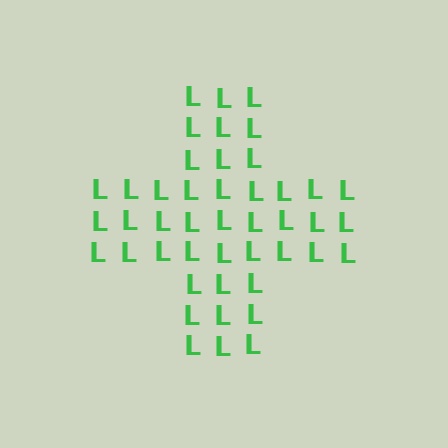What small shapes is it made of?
It is made of small letter L's.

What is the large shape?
The large shape is a cross.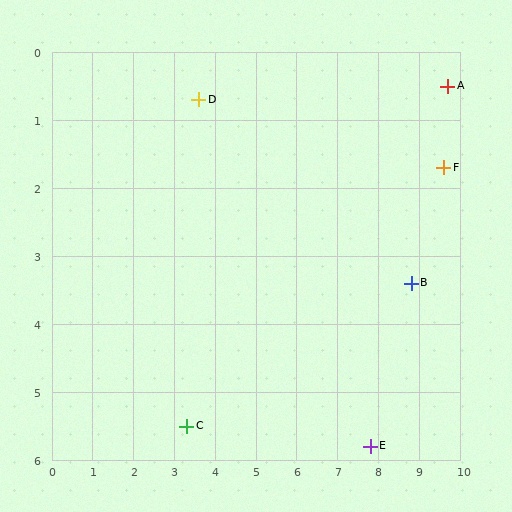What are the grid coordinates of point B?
Point B is at approximately (8.8, 3.4).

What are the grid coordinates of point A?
Point A is at approximately (9.7, 0.5).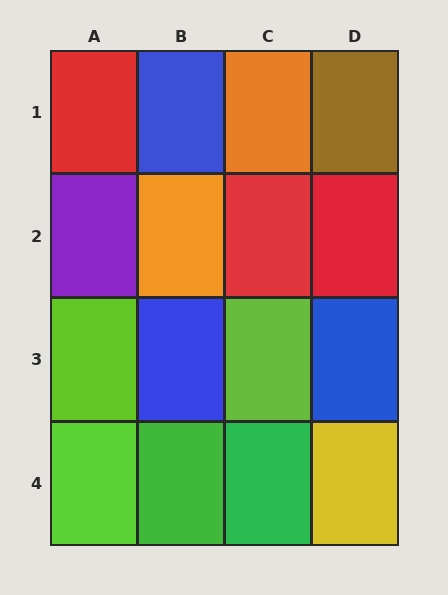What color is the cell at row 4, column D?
Yellow.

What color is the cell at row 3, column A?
Lime.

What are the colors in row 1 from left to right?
Red, blue, orange, brown.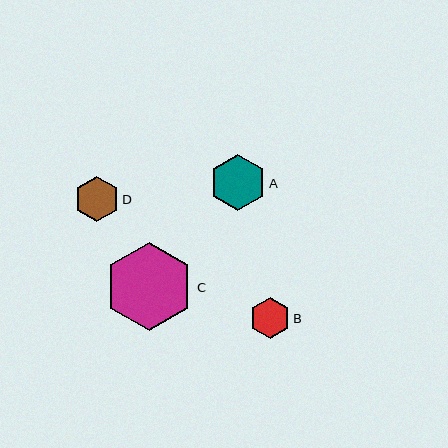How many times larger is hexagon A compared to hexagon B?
Hexagon A is approximately 1.4 times the size of hexagon B.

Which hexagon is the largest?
Hexagon C is the largest with a size of approximately 89 pixels.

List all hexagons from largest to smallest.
From largest to smallest: C, A, D, B.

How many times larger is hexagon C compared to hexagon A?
Hexagon C is approximately 1.6 times the size of hexagon A.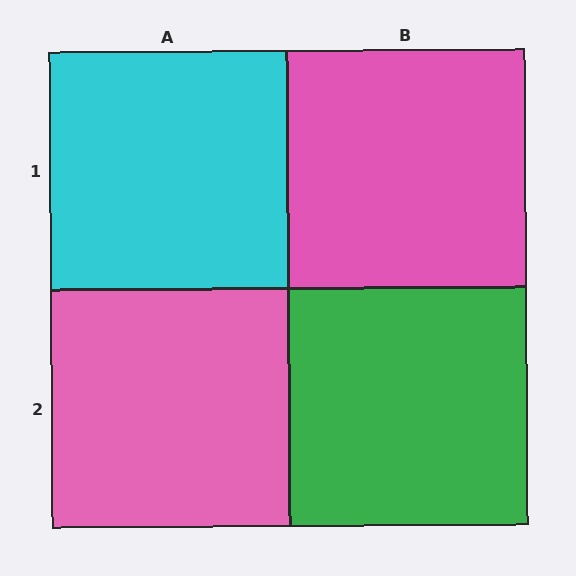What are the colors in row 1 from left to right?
Cyan, pink.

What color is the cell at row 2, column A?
Pink.